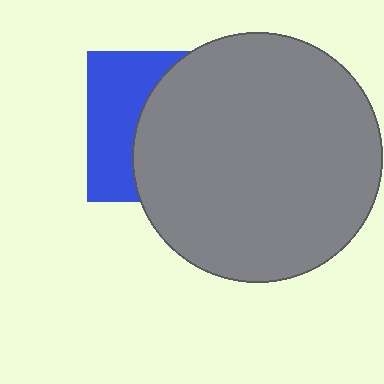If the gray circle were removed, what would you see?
You would see the complete blue square.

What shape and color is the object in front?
The object in front is a gray circle.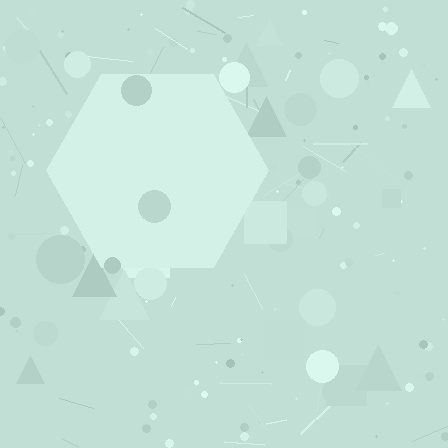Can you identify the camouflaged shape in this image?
The camouflaged shape is a hexagon.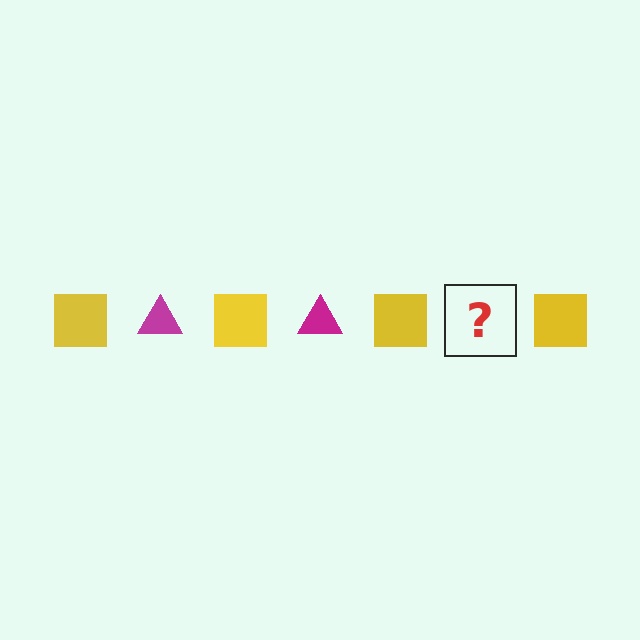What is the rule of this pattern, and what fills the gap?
The rule is that the pattern alternates between yellow square and magenta triangle. The gap should be filled with a magenta triangle.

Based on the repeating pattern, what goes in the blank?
The blank should be a magenta triangle.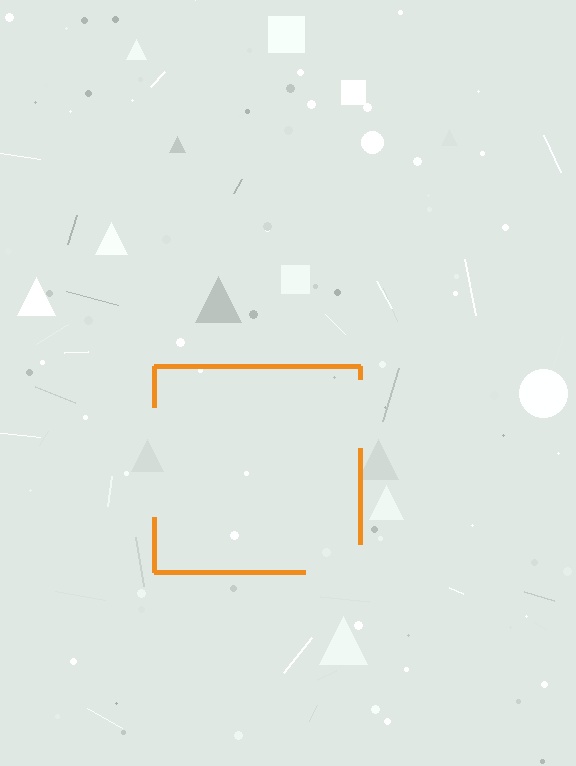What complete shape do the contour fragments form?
The contour fragments form a square.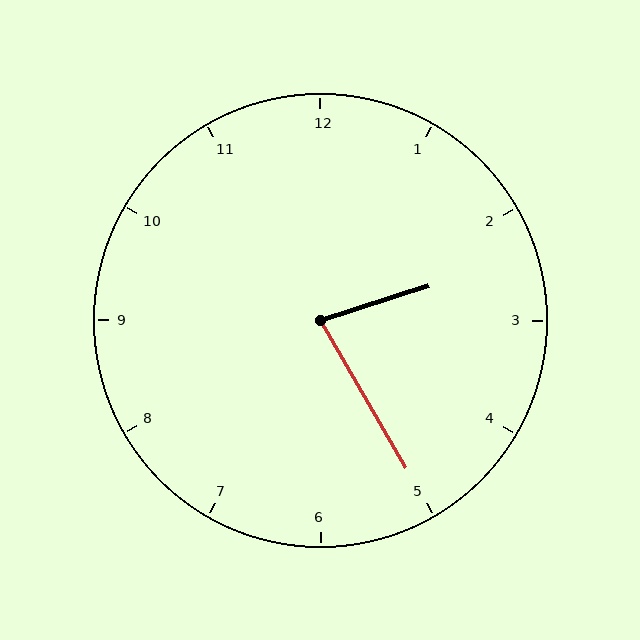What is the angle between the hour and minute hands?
Approximately 78 degrees.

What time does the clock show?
2:25.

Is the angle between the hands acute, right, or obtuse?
It is acute.